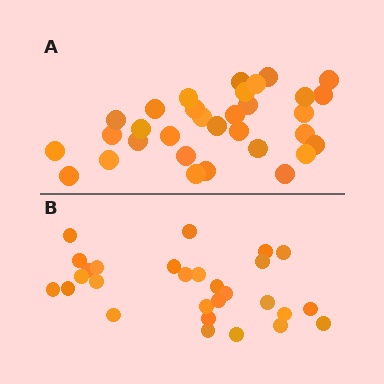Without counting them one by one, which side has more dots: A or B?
Region A (the top region) has more dots.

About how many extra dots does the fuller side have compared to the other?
Region A has about 4 more dots than region B.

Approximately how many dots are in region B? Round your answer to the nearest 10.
About 30 dots. (The exact count is 28, which rounds to 30.)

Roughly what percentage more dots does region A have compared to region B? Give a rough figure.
About 15% more.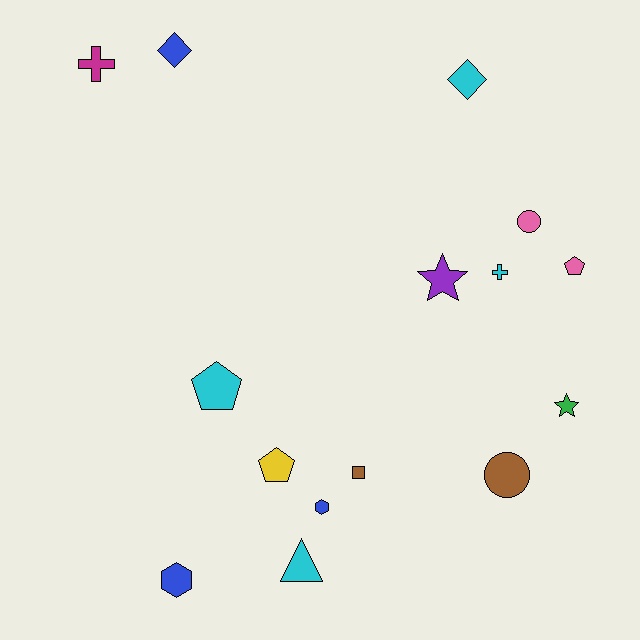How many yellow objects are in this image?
There is 1 yellow object.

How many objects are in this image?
There are 15 objects.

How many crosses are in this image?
There are 2 crosses.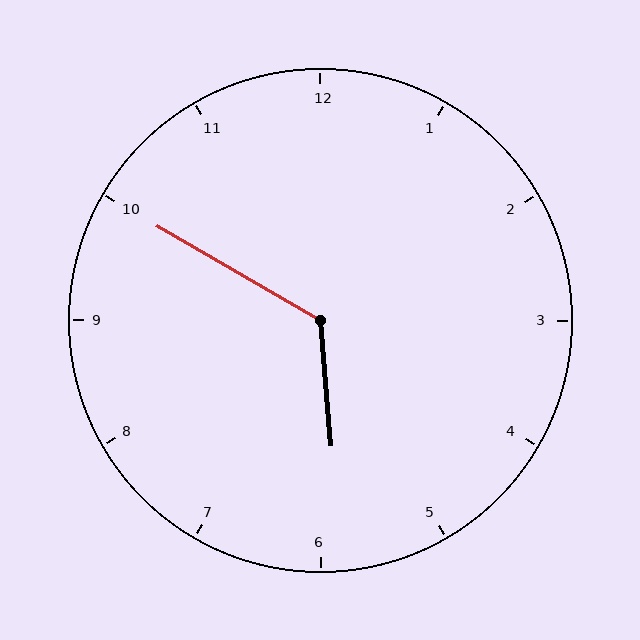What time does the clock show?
5:50.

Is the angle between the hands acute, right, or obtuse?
It is obtuse.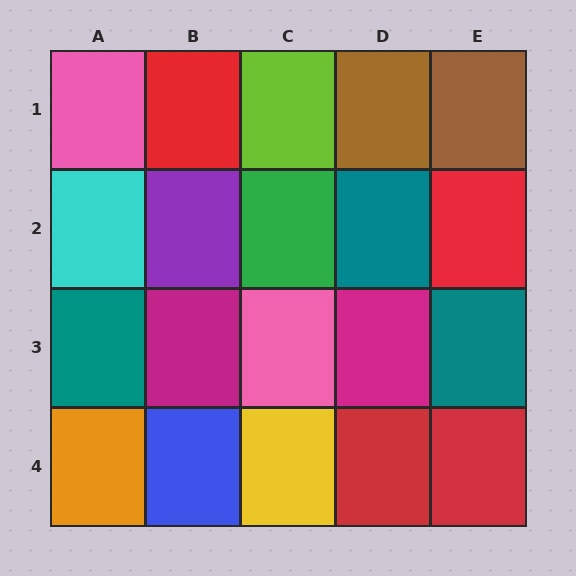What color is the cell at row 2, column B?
Purple.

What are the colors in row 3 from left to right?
Teal, magenta, pink, magenta, teal.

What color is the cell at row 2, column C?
Green.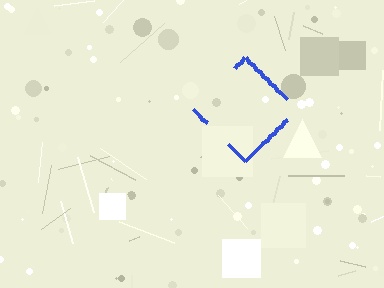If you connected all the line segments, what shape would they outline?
They would outline a diamond.